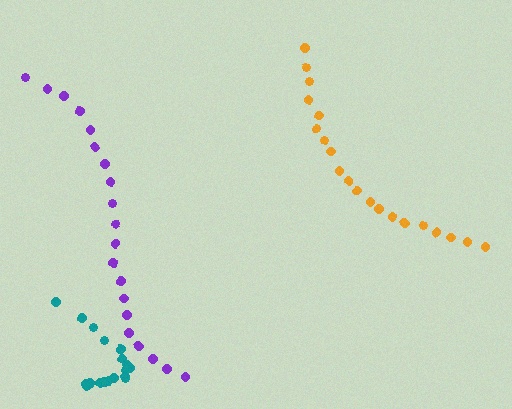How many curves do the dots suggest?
There are 3 distinct paths.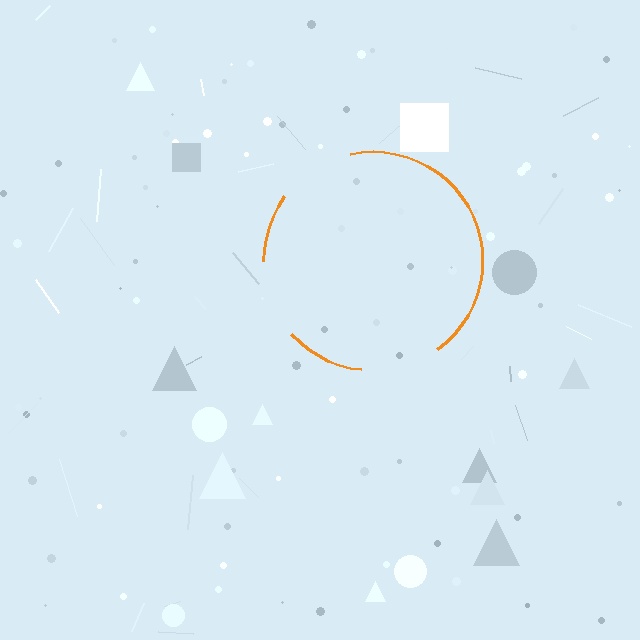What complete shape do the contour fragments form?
The contour fragments form a circle.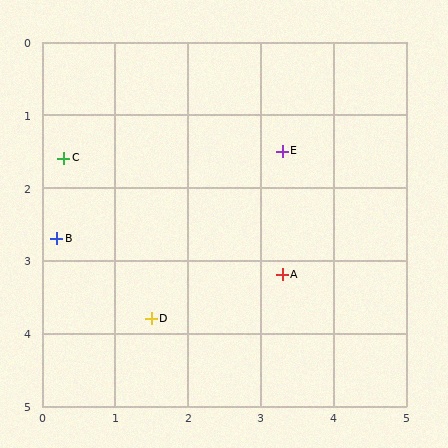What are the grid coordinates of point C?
Point C is at approximately (0.3, 1.6).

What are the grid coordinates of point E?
Point E is at approximately (3.3, 1.5).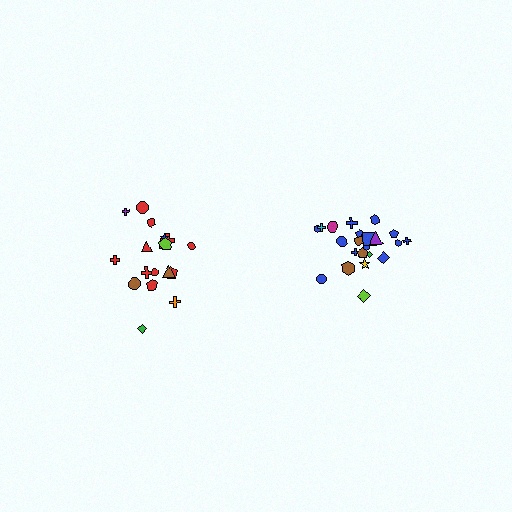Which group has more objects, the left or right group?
The right group.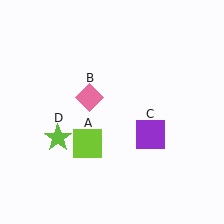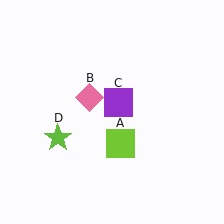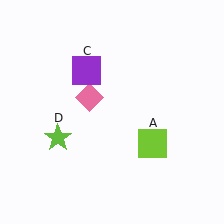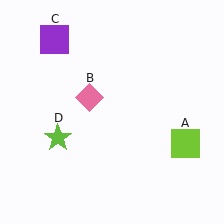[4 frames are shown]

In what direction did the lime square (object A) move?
The lime square (object A) moved right.